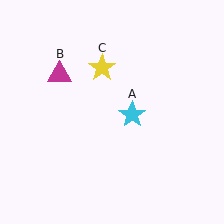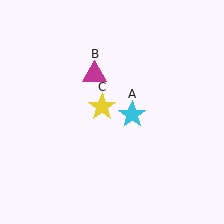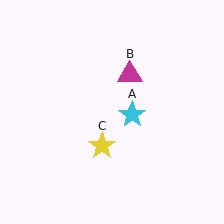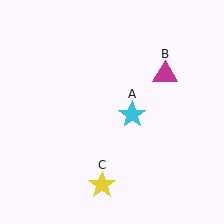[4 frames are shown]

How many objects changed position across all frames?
2 objects changed position: magenta triangle (object B), yellow star (object C).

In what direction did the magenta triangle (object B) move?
The magenta triangle (object B) moved right.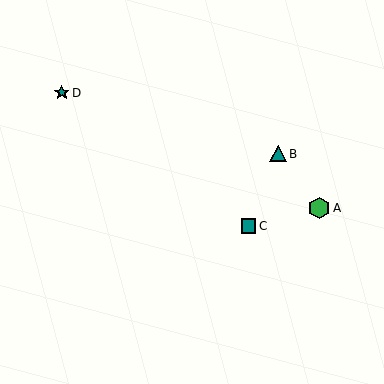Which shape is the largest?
The green hexagon (labeled A) is the largest.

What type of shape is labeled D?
Shape D is a teal star.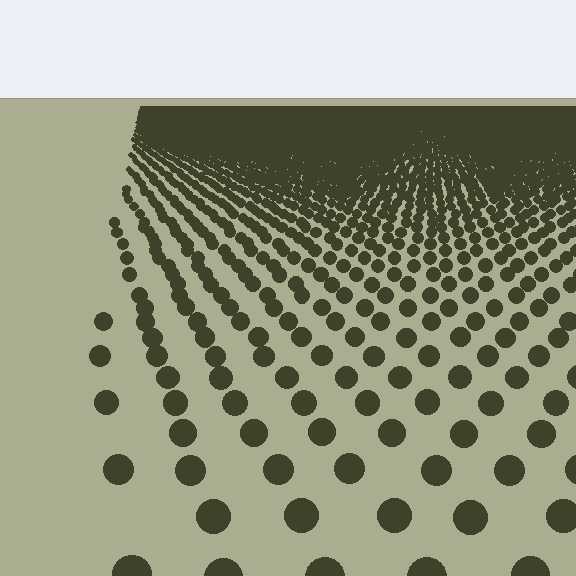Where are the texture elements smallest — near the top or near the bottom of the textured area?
Near the top.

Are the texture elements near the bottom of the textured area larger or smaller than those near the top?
Larger. Near the bottom, elements are closer to the viewer and appear at a bigger on-screen size.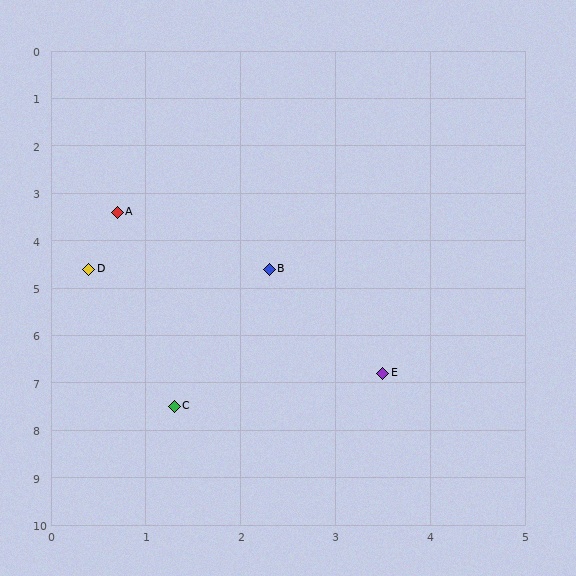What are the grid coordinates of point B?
Point B is at approximately (2.3, 4.6).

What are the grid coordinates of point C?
Point C is at approximately (1.3, 7.5).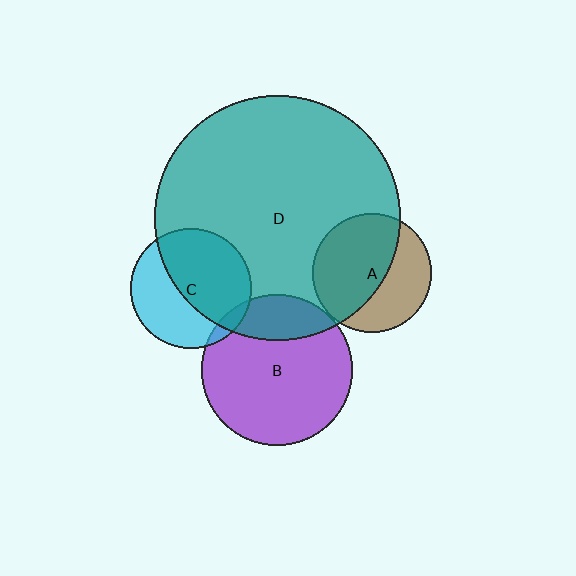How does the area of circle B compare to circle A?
Approximately 1.6 times.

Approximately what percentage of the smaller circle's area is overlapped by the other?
Approximately 5%.